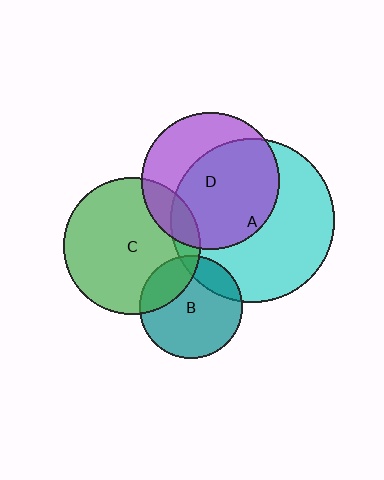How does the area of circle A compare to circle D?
Approximately 1.4 times.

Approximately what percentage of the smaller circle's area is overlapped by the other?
Approximately 20%.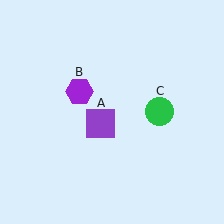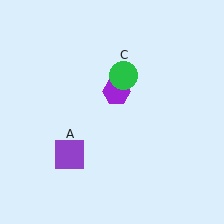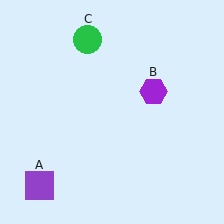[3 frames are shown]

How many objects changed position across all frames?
3 objects changed position: purple square (object A), purple hexagon (object B), green circle (object C).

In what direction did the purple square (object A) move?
The purple square (object A) moved down and to the left.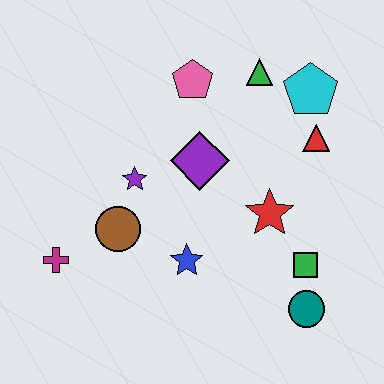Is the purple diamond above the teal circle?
Yes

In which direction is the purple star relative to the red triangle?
The purple star is to the left of the red triangle.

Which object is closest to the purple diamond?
The purple star is closest to the purple diamond.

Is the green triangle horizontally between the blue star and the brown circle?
No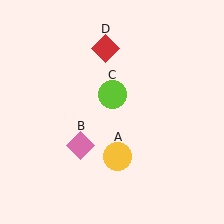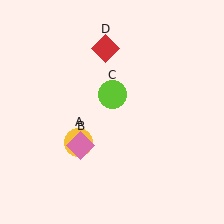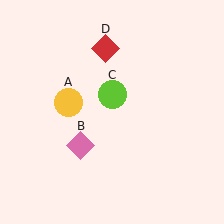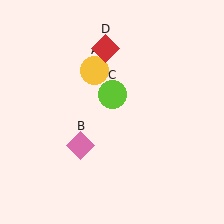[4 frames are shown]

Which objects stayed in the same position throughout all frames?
Pink diamond (object B) and lime circle (object C) and red diamond (object D) remained stationary.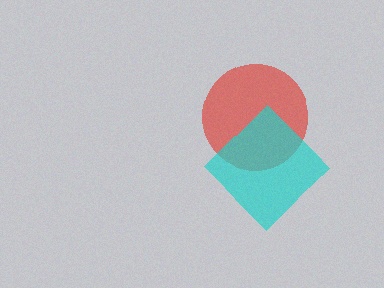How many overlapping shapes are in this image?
There are 2 overlapping shapes in the image.